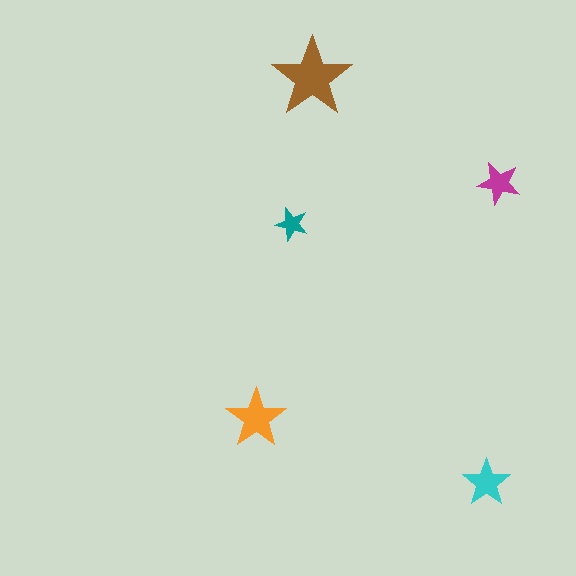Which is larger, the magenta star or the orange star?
The orange one.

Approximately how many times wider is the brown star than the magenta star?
About 2 times wider.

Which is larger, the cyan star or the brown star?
The brown one.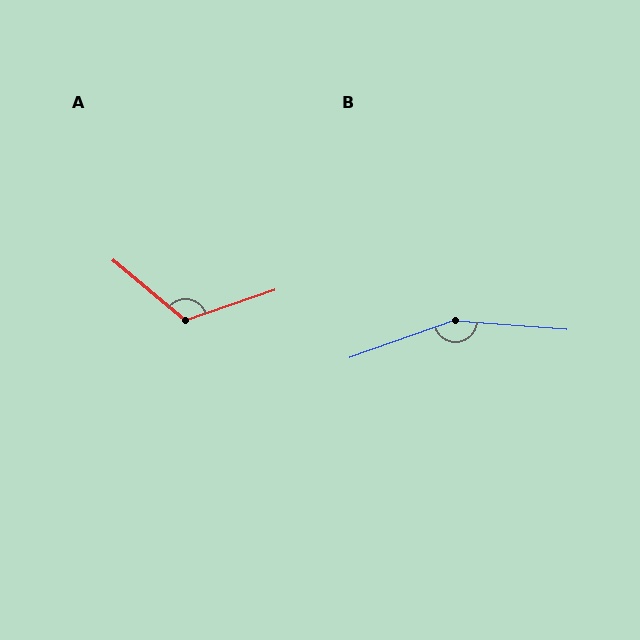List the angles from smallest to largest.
A (121°), B (156°).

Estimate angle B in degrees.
Approximately 156 degrees.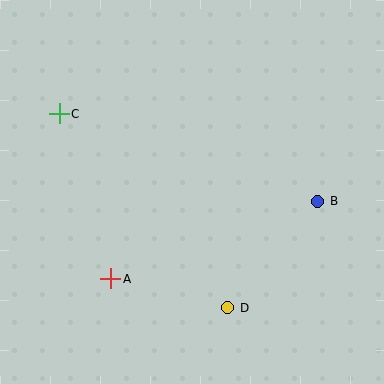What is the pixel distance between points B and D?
The distance between B and D is 139 pixels.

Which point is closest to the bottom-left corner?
Point A is closest to the bottom-left corner.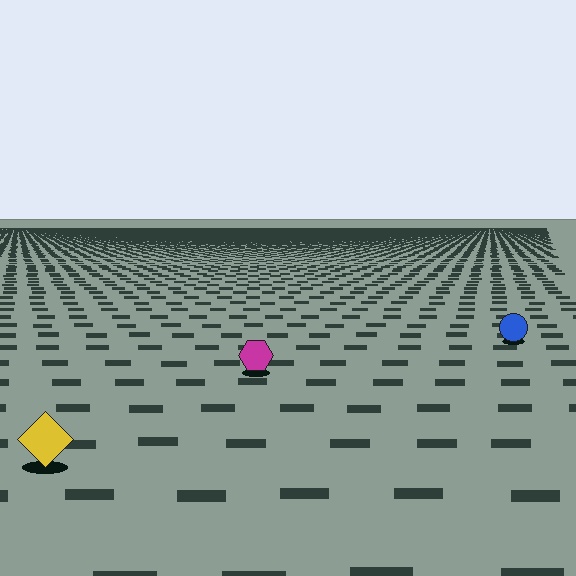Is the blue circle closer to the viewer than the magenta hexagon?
No. The magenta hexagon is closer — you can tell from the texture gradient: the ground texture is coarser near it.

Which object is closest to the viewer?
The yellow diamond is closest. The texture marks near it are larger and more spread out.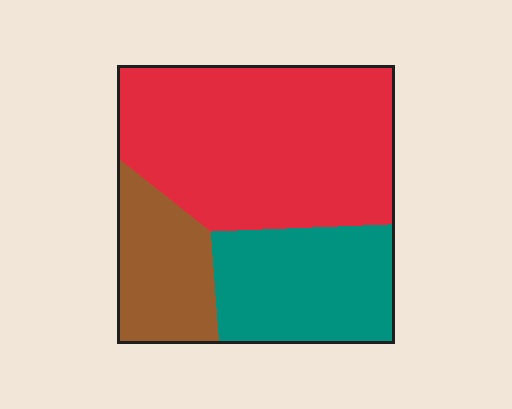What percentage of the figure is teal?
Teal takes up about one quarter (1/4) of the figure.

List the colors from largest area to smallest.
From largest to smallest: red, teal, brown.